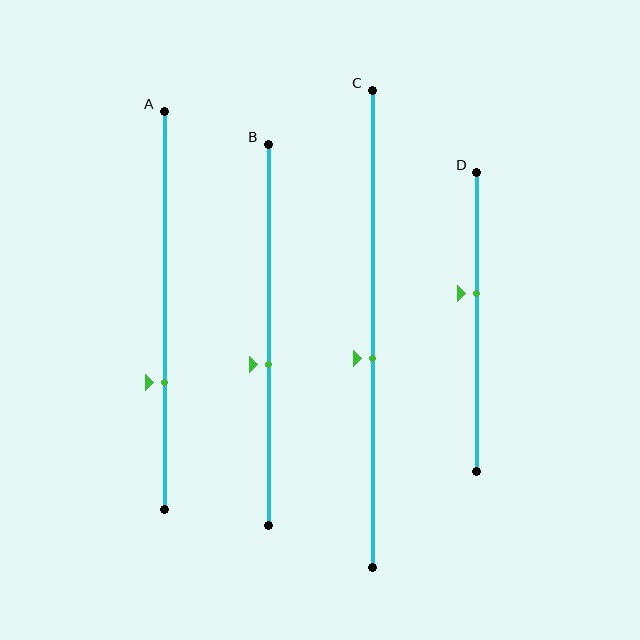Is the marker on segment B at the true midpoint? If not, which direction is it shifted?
No, the marker on segment B is shifted downward by about 8% of the segment length.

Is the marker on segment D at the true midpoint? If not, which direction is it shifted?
No, the marker on segment D is shifted upward by about 10% of the segment length.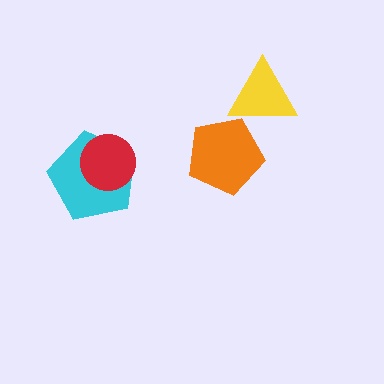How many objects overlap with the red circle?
1 object overlaps with the red circle.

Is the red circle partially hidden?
No, no other shape covers it.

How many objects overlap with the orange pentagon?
1 object overlaps with the orange pentagon.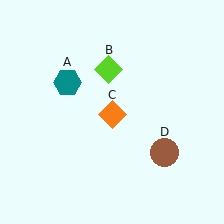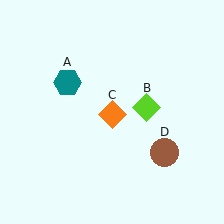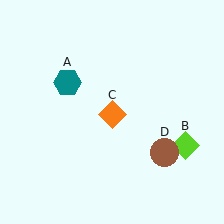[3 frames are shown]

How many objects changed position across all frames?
1 object changed position: lime diamond (object B).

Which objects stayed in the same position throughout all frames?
Teal hexagon (object A) and orange diamond (object C) and brown circle (object D) remained stationary.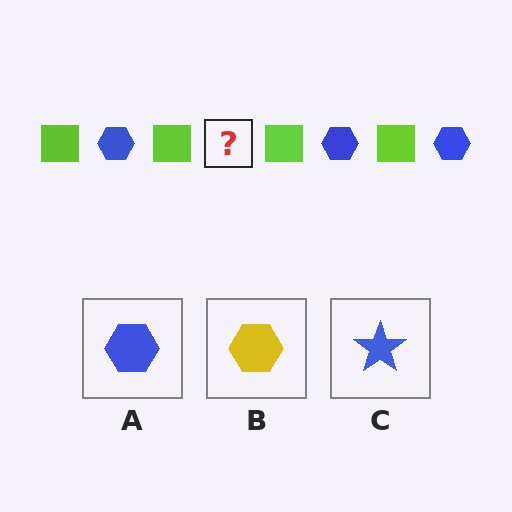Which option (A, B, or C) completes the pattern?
A.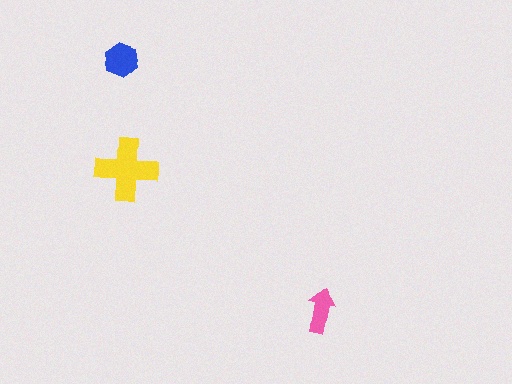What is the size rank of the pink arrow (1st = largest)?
3rd.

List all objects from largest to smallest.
The yellow cross, the blue hexagon, the pink arrow.